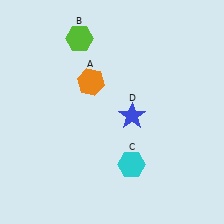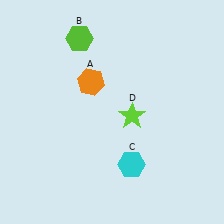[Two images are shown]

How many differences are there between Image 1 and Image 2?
There is 1 difference between the two images.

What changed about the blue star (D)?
In Image 1, D is blue. In Image 2, it changed to lime.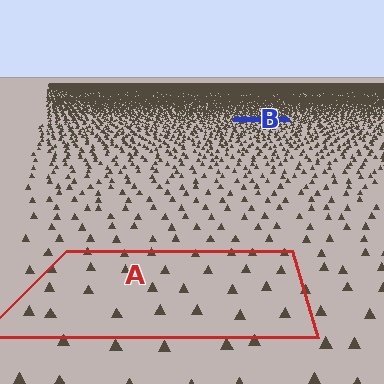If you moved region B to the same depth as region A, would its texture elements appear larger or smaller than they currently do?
They would appear larger. At a closer depth, the same texture elements are projected at a bigger on-screen size.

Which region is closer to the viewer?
Region A is closer. The texture elements there are larger and more spread out.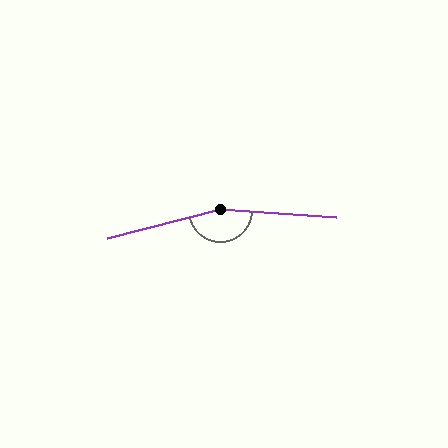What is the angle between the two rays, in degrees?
Approximately 162 degrees.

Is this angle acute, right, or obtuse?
It is obtuse.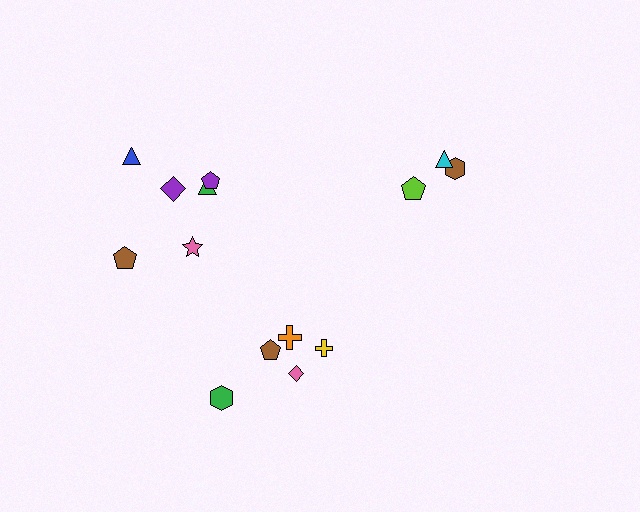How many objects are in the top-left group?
There are 6 objects.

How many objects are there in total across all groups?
There are 14 objects.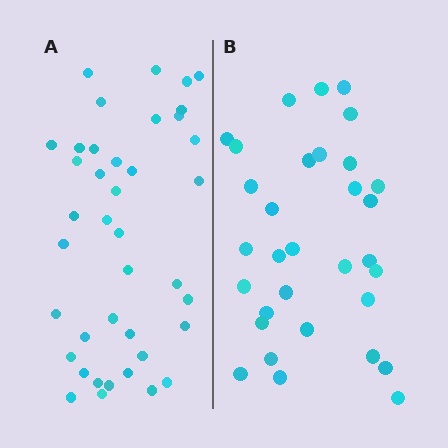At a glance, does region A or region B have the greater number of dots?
Region A (the left region) has more dots.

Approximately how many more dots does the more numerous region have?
Region A has roughly 8 or so more dots than region B.